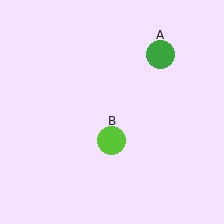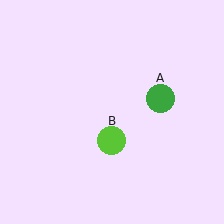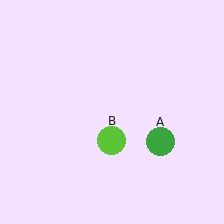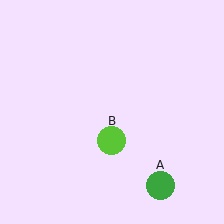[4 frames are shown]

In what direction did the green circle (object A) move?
The green circle (object A) moved down.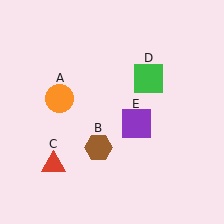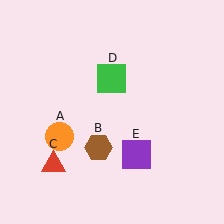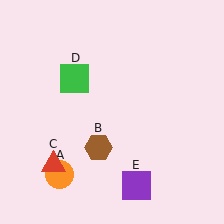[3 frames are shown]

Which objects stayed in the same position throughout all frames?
Brown hexagon (object B) and red triangle (object C) remained stationary.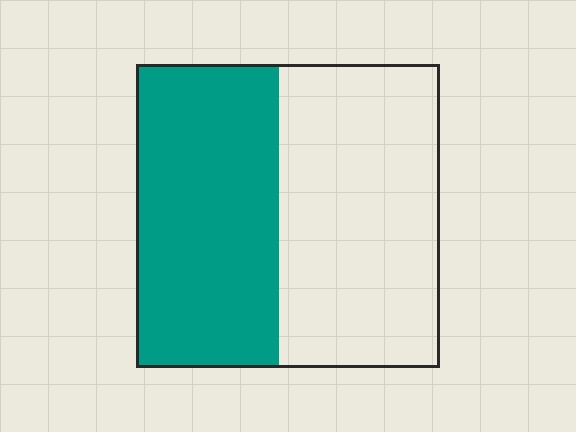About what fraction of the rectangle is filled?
About one half (1/2).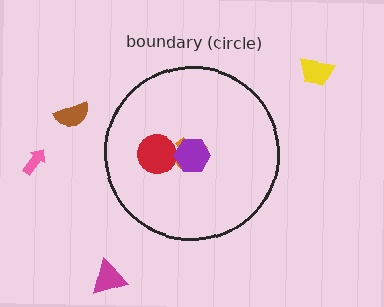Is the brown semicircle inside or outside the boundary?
Outside.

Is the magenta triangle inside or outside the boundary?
Outside.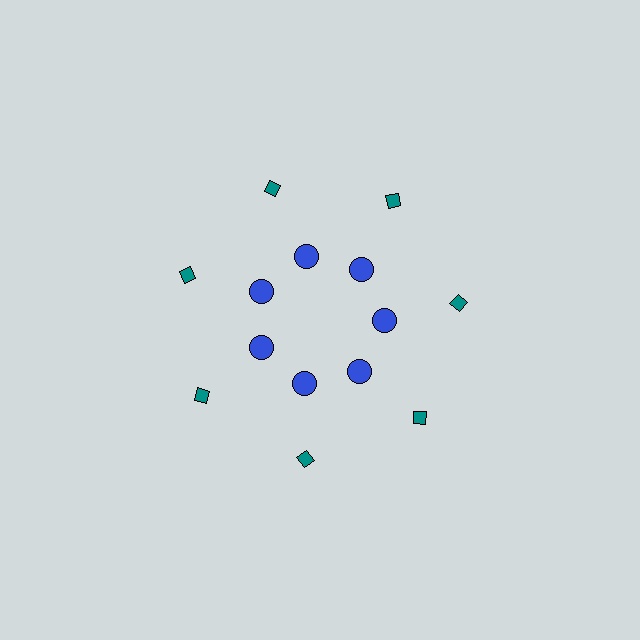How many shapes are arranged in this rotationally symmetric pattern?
There are 14 shapes, arranged in 7 groups of 2.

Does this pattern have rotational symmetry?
Yes, this pattern has 7-fold rotational symmetry. It looks the same after rotating 51 degrees around the center.